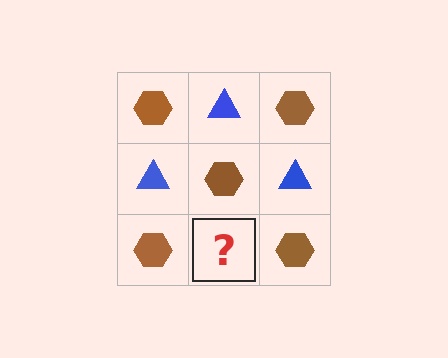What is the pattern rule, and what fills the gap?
The rule is that it alternates brown hexagon and blue triangle in a checkerboard pattern. The gap should be filled with a blue triangle.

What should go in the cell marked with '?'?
The missing cell should contain a blue triangle.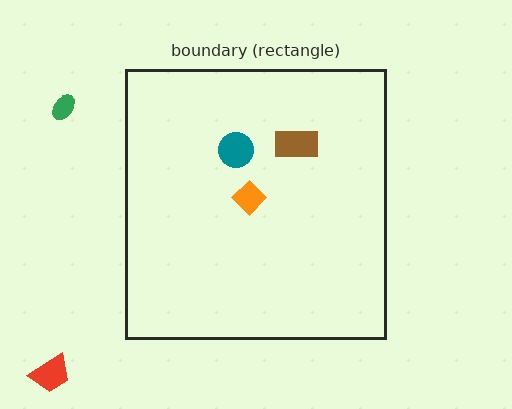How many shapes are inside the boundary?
3 inside, 2 outside.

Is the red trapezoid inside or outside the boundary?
Outside.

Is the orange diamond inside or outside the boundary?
Inside.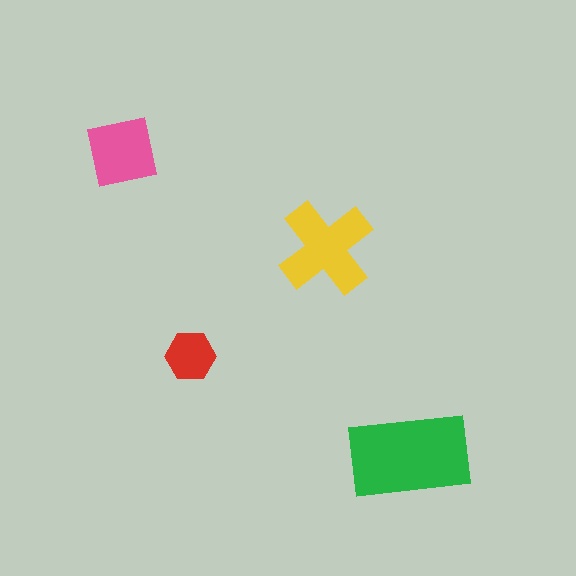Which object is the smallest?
The red hexagon.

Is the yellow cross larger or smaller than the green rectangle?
Smaller.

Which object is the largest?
The green rectangle.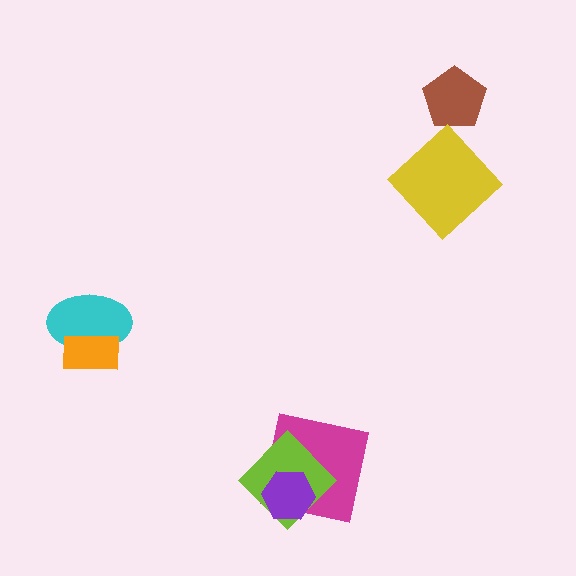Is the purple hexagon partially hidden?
No, no other shape covers it.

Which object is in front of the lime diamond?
The purple hexagon is in front of the lime diamond.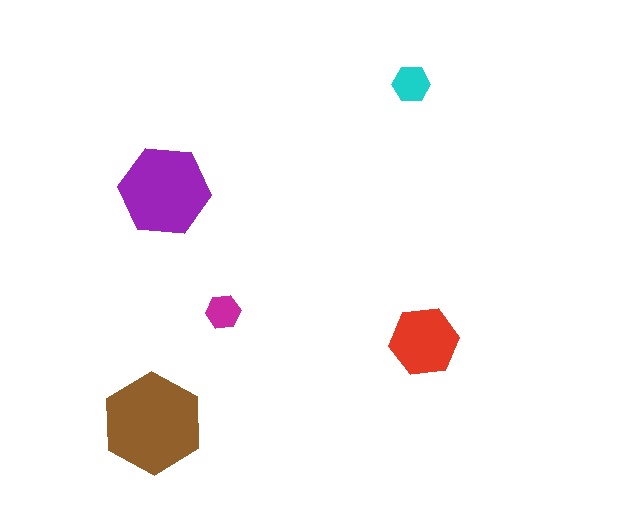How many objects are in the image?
There are 5 objects in the image.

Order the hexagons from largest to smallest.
the brown one, the purple one, the red one, the cyan one, the magenta one.